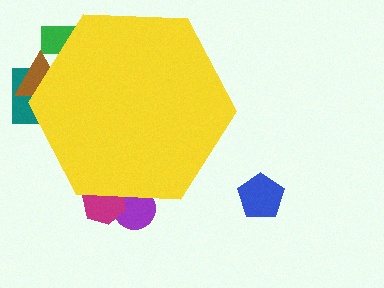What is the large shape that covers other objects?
A yellow hexagon.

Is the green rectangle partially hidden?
Yes, the green rectangle is partially hidden behind the yellow hexagon.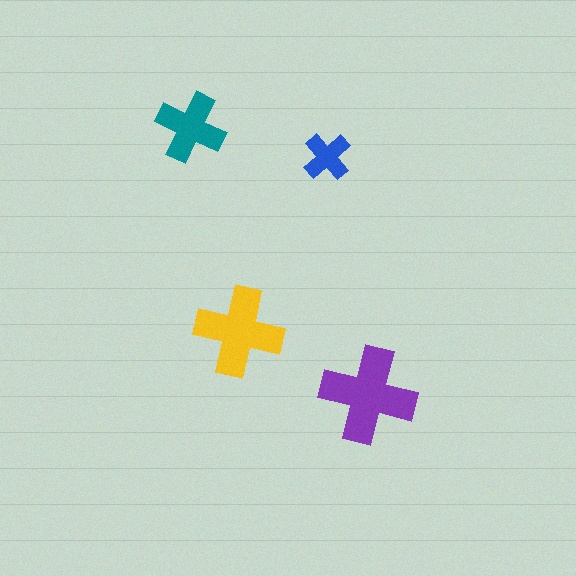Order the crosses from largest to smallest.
the purple one, the yellow one, the teal one, the blue one.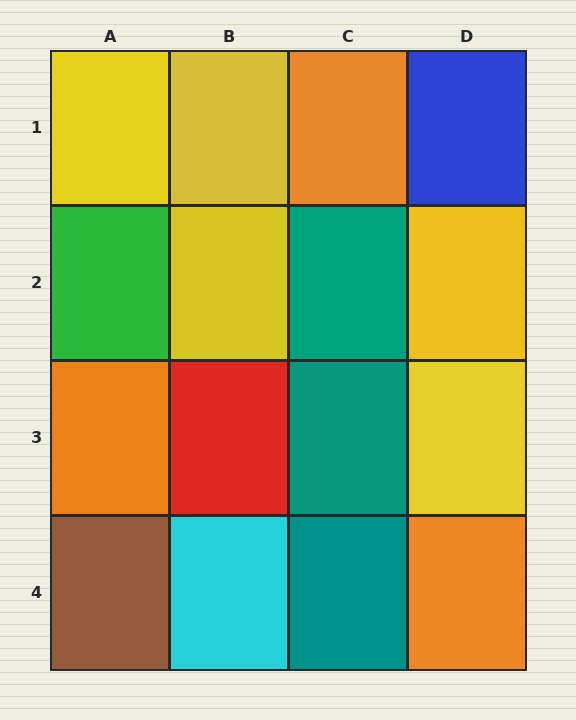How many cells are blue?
1 cell is blue.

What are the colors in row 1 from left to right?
Yellow, yellow, orange, blue.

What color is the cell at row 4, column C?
Teal.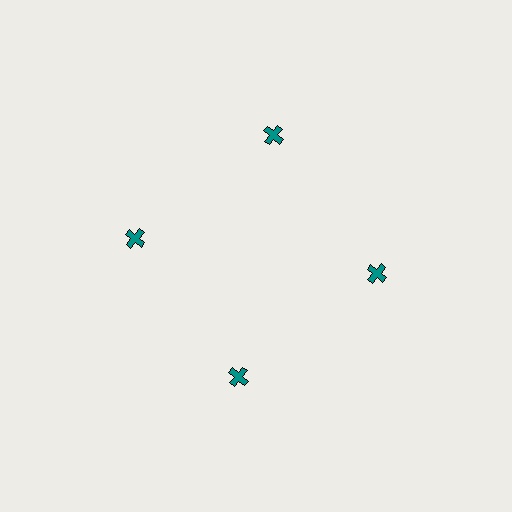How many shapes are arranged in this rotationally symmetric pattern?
There are 4 shapes, arranged in 4 groups of 1.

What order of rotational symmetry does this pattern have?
This pattern has 4-fold rotational symmetry.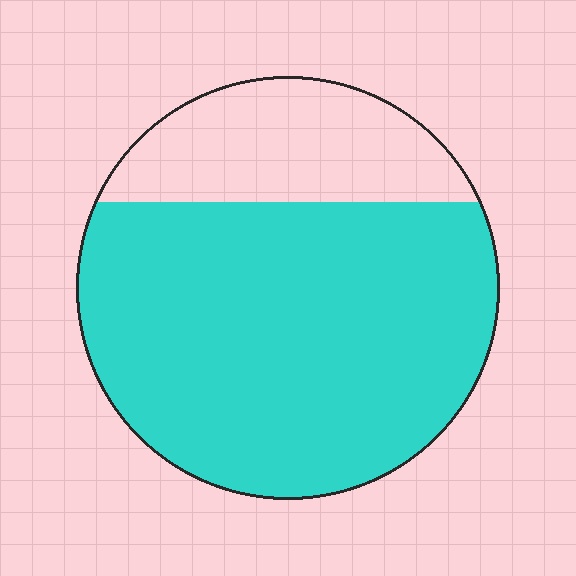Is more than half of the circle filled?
Yes.